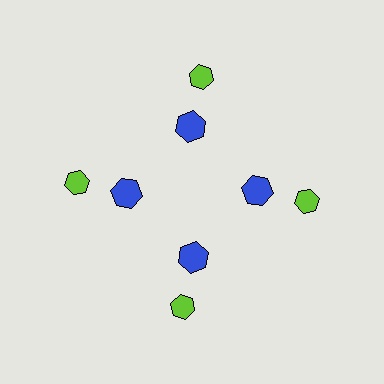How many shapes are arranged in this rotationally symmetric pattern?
There are 8 shapes, arranged in 4 groups of 2.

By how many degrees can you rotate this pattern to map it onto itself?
The pattern maps onto itself every 90 degrees of rotation.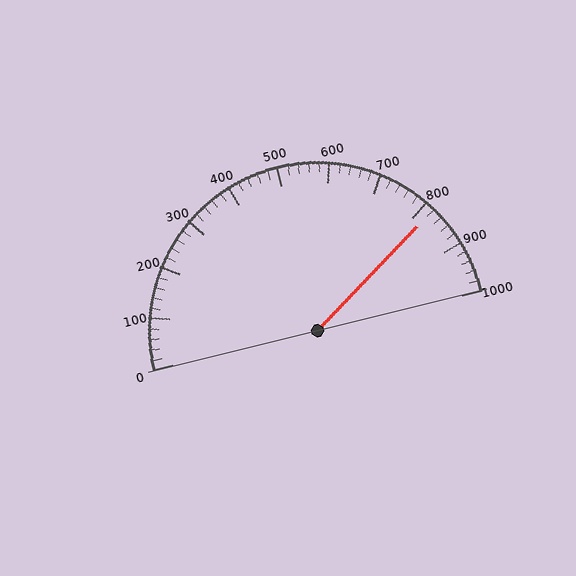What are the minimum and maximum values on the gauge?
The gauge ranges from 0 to 1000.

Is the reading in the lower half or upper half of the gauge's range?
The reading is in the upper half of the range (0 to 1000).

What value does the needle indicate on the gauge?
The needle indicates approximately 820.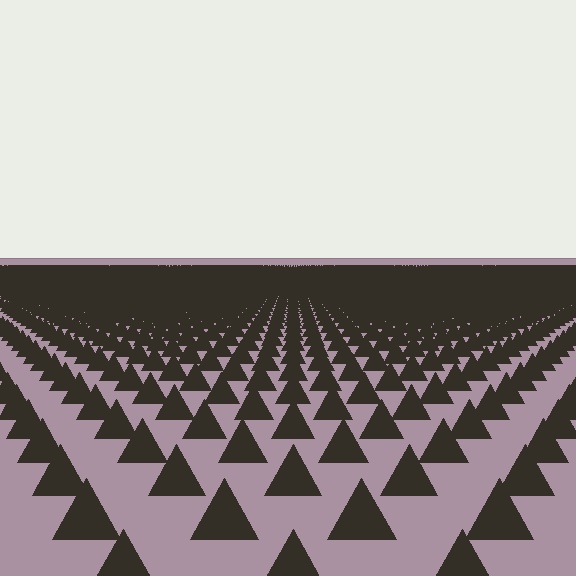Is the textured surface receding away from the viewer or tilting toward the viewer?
The surface is receding away from the viewer. Texture elements get smaller and denser toward the top.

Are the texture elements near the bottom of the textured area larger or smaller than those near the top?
Larger. Near the bottom, elements are closer to the viewer and appear at a bigger on-screen size.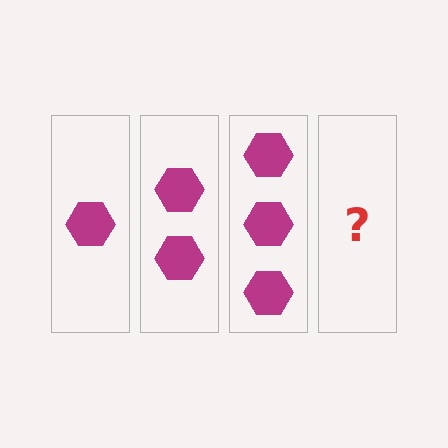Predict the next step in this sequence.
The next step is 4 hexagons.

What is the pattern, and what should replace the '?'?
The pattern is that each step adds one more hexagon. The '?' should be 4 hexagons.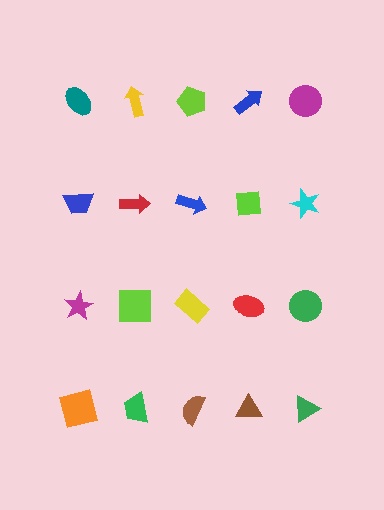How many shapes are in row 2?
5 shapes.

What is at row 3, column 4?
A red ellipse.